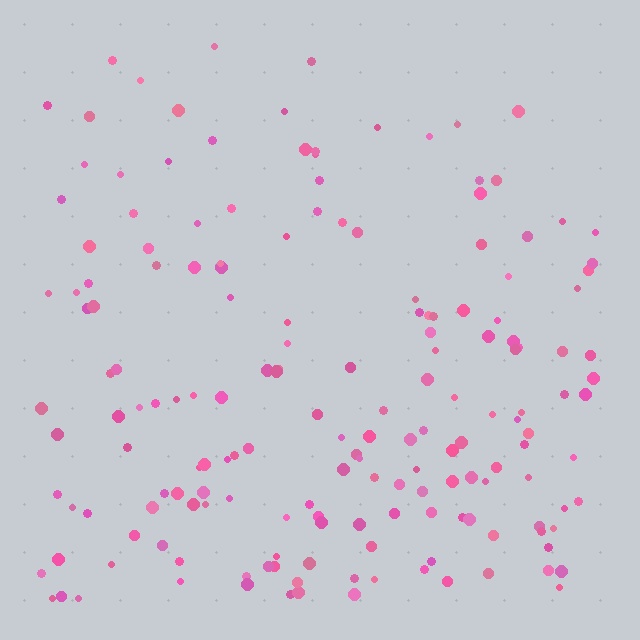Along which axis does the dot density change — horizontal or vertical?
Vertical.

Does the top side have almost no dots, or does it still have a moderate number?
Still a moderate number, just noticeably fewer than the bottom.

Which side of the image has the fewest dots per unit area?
The top.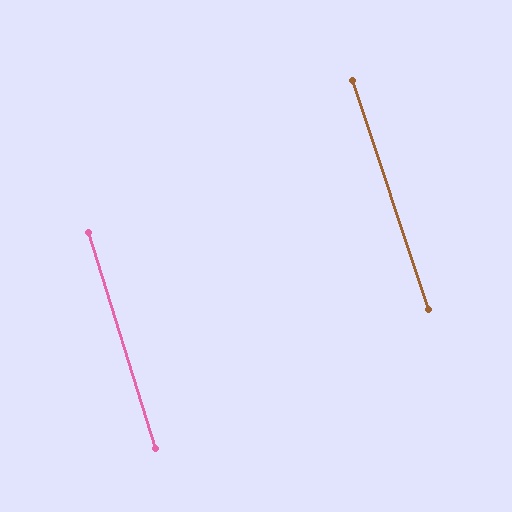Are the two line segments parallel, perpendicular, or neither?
Parallel — their directions differ by only 1.2°.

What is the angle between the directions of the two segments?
Approximately 1 degree.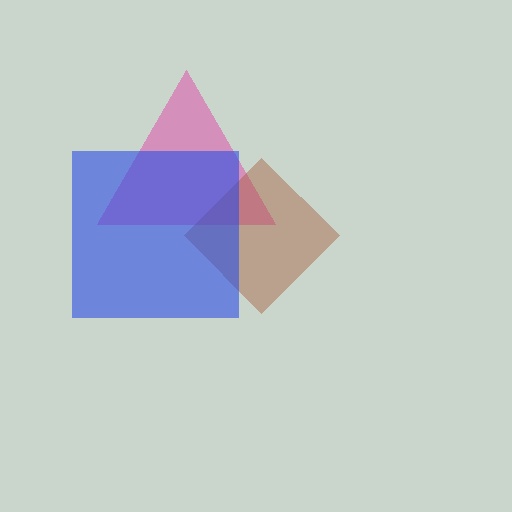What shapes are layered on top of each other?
The layered shapes are: a pink triangle, a brown diamond, a blue square.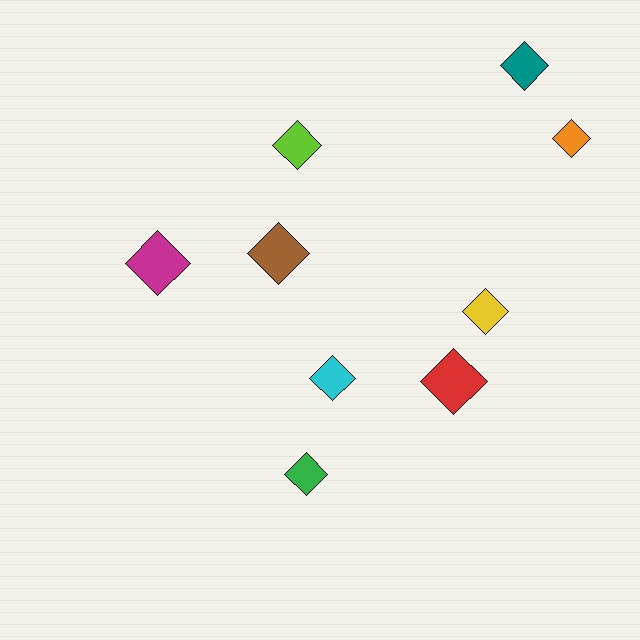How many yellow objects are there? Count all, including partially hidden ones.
There is 1 yellow object.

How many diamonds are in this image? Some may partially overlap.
There are 9 diamonds.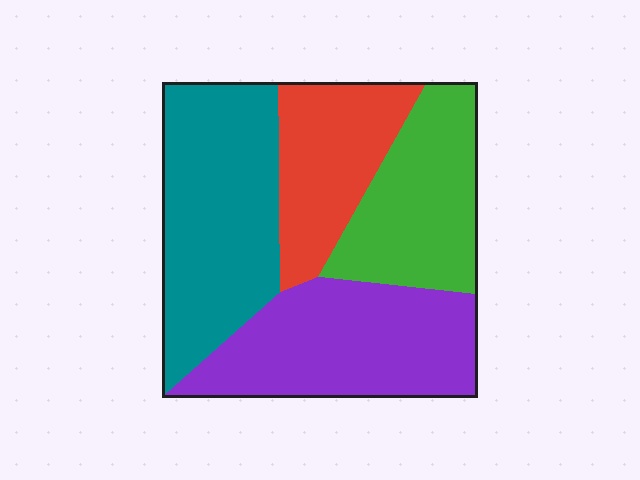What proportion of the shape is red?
Red covers roughly 20% of the shape.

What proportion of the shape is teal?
Teal takes up between a sixth and a third of the shape.